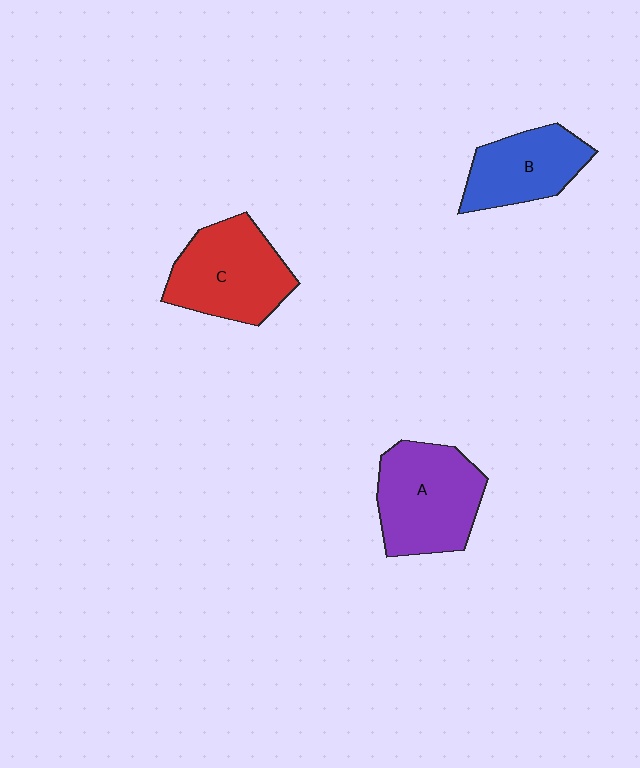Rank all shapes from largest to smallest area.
From largest to smallest: A (purple), C (red), B (blue).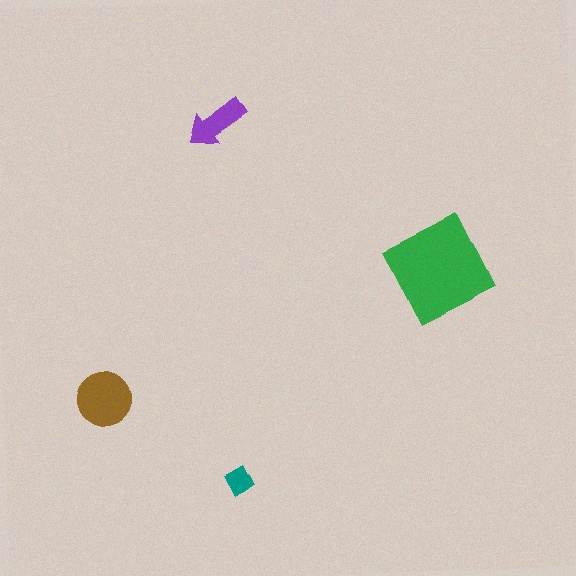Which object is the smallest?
The teal diamond.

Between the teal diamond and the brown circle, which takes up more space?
The brown circle.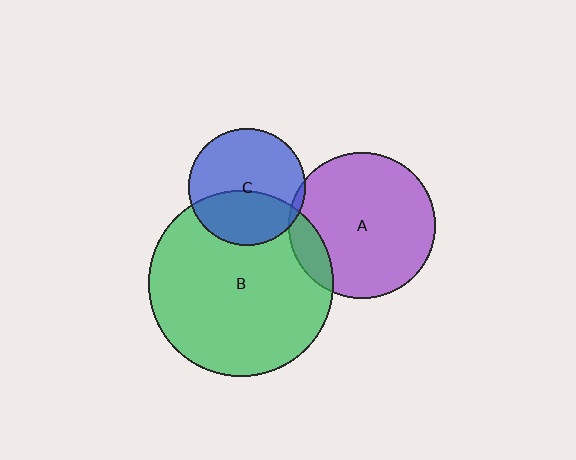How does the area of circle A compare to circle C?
Approximately 1.6 times.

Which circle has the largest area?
Circle B (green).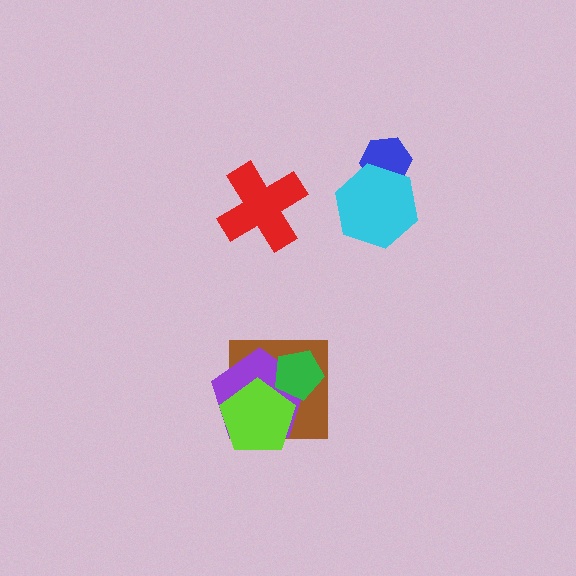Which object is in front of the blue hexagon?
The cyan hexagon is in front of the blue hexagon.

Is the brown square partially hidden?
Yes, it is partially covered by another shape.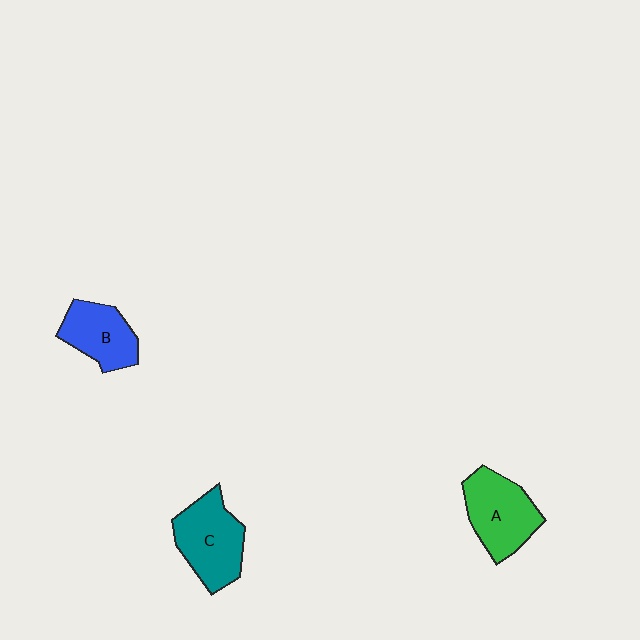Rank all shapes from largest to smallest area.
From largest to smallest: C (teal), A (green), B (blue).